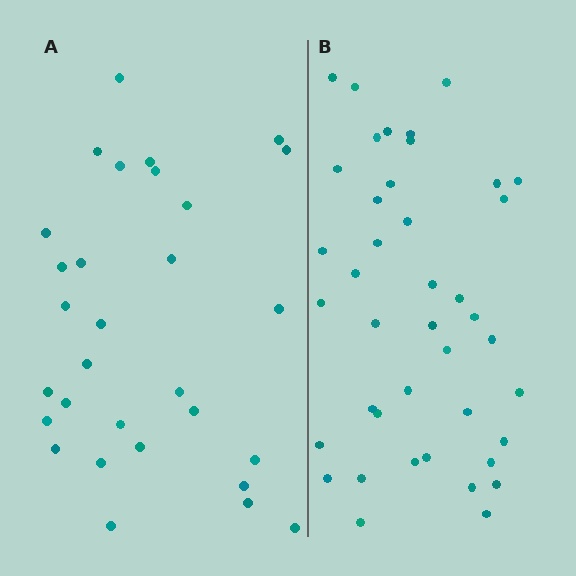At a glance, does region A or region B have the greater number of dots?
Region B (the right region) has more dots.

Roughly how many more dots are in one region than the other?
Region B has roughly 12 or so more dots than region A.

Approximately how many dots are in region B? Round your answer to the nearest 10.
About 40 dots. (The exact count is 41, which rounds to 40.)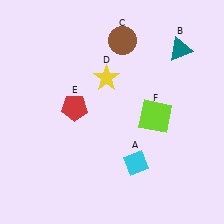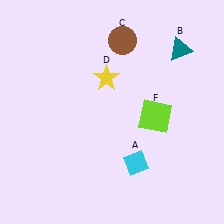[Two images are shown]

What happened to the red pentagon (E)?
The red pentagon (E) was removed in Image 2. It was in the top-left area of Image 1.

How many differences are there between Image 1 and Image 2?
There is 1 difference between the two images.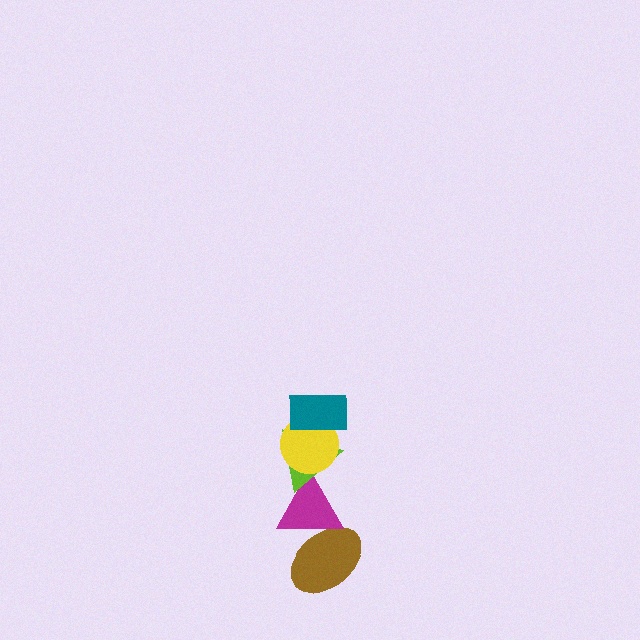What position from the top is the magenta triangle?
The magenta triangle is 4th from the top.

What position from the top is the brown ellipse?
The brown ellipse is 5th from the top.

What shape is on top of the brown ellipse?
The magenta triangle is on top of the brown ellipse.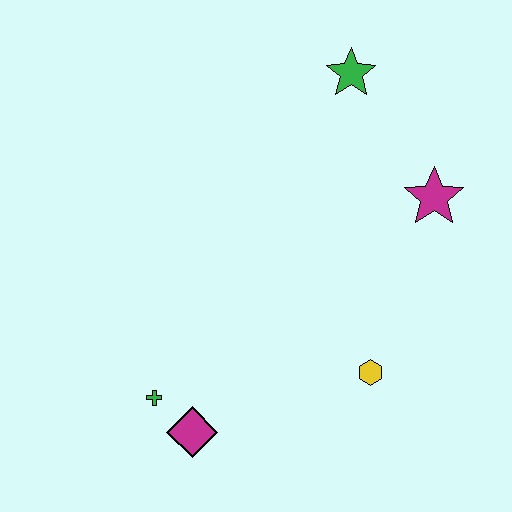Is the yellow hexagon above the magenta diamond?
Yes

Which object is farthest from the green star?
The magenta diamond is farthest from the green star.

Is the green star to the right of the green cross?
Yes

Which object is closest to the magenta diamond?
The green cross is closest to the magenta diamond.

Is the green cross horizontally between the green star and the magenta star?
No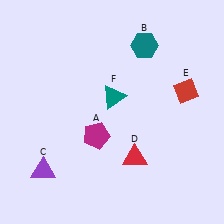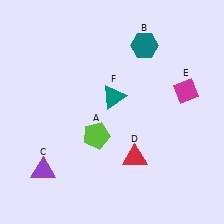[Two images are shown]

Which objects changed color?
A changed from magenta to lime. E changed from red to magenta.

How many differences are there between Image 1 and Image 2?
There are 2 differences between the two images.